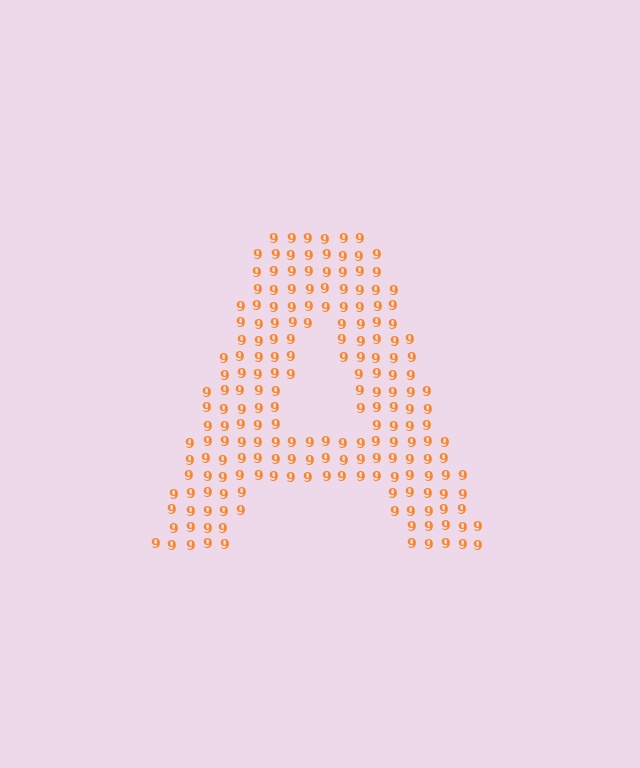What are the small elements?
The small elements are digit 9's.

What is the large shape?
The large shape is the letter A.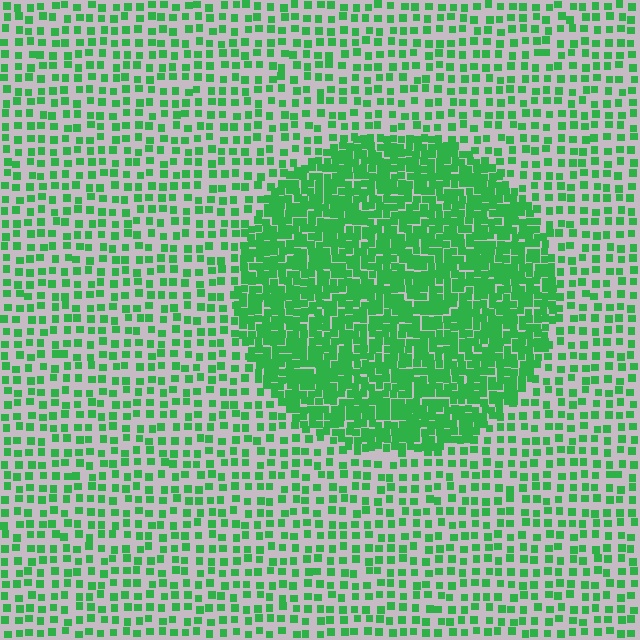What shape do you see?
I see a circle.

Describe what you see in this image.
The image contains small green elements arranged at two different densities. A circle-shaped region is visible where the elements are more densely packed than the surrounding area.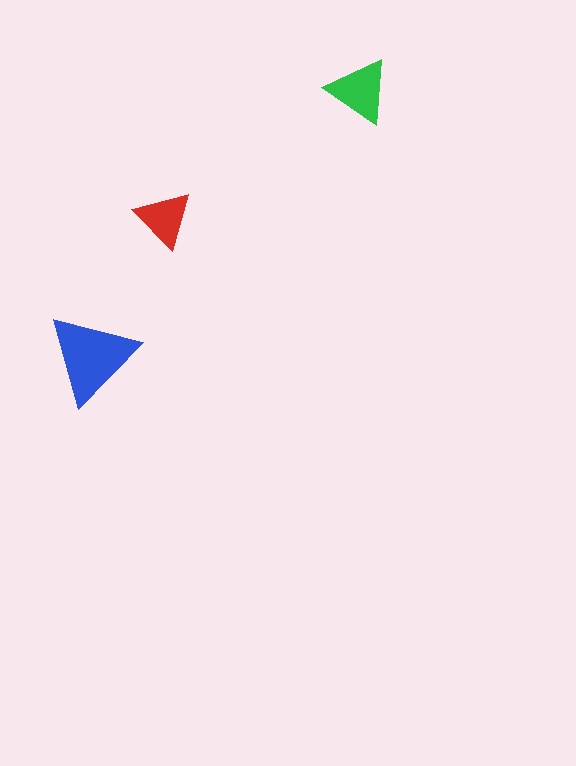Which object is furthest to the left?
The blue triangle is leftmost.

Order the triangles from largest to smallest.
the blue one, the green one, the red one.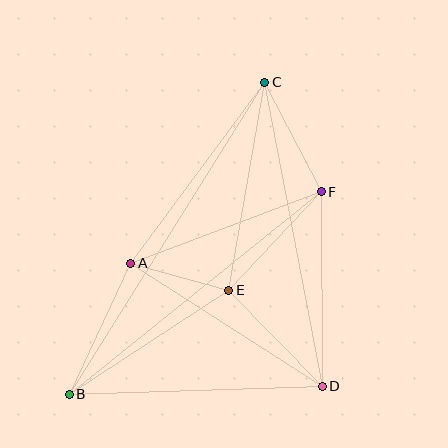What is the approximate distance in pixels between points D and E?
The distance between D and E is approximately 134 pixels.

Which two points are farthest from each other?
Points B and C are farthest from each other.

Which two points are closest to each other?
Points A and E are closest to each other.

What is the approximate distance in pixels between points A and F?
The distance between A and F is approximately 203 pixels.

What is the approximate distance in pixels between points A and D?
The distance between A and D is approximately 228 pixels.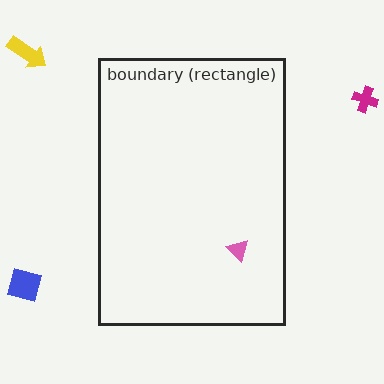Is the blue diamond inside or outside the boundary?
Outside.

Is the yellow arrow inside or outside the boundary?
Outside.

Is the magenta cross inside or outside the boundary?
Outside.